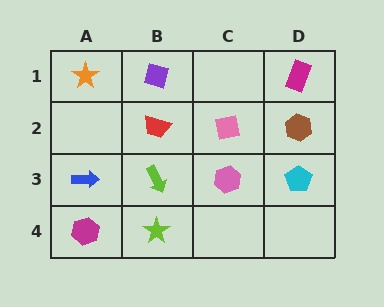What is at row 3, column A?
A blue arrow.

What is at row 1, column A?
An orange star.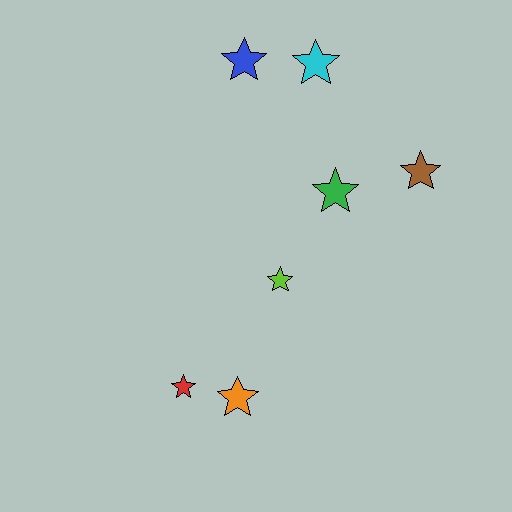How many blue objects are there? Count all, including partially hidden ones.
There is 1 blue object.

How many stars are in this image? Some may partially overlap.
There are 7 stars.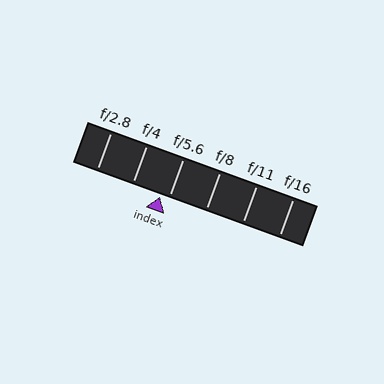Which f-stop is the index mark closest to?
The index mark is closest to f/5.6.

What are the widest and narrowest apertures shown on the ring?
The widest aperture shown is f/2.8 and the narrowest is f/16.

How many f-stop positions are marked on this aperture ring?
There are 6 f-stop positions marked.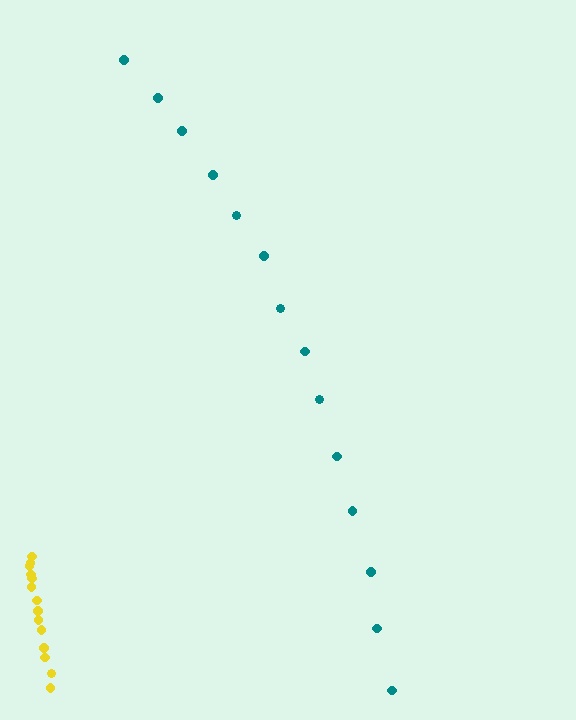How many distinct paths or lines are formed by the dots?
There are 2 distinct paths.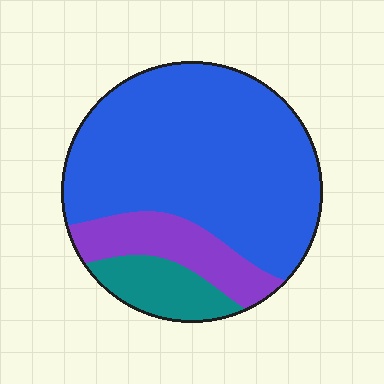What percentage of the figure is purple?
Purple covers around 15% of the figure.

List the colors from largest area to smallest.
From largest to smallest: blue, purple, teal.